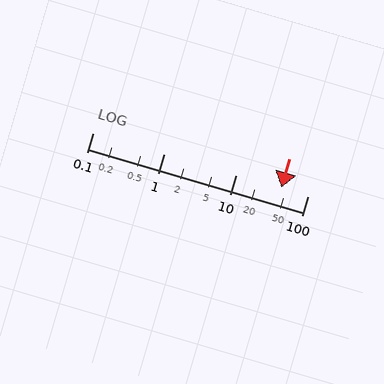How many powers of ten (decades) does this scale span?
The scale spans 3 decades, from 0.1 to 100.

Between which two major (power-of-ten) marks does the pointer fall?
The pointer is between 10 and 100.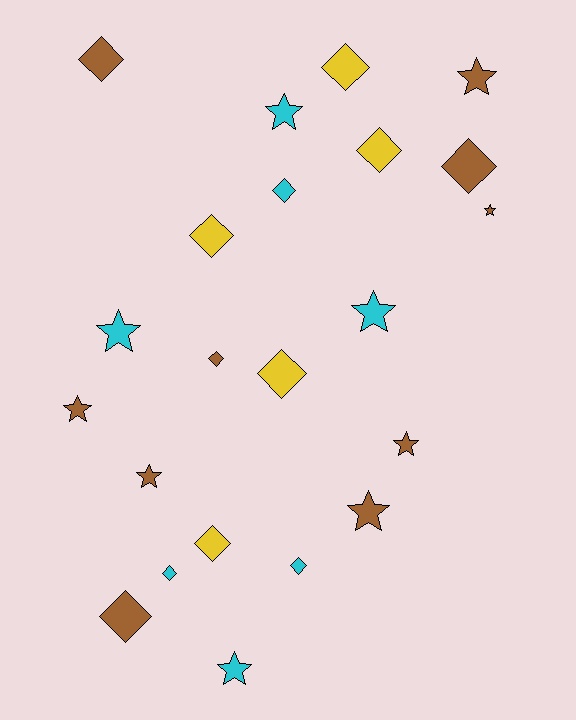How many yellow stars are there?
There are no yellow stars.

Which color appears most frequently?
Brown, with 10 objects.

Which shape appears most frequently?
Diamond, with 12 objects.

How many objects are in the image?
There are 22 objects.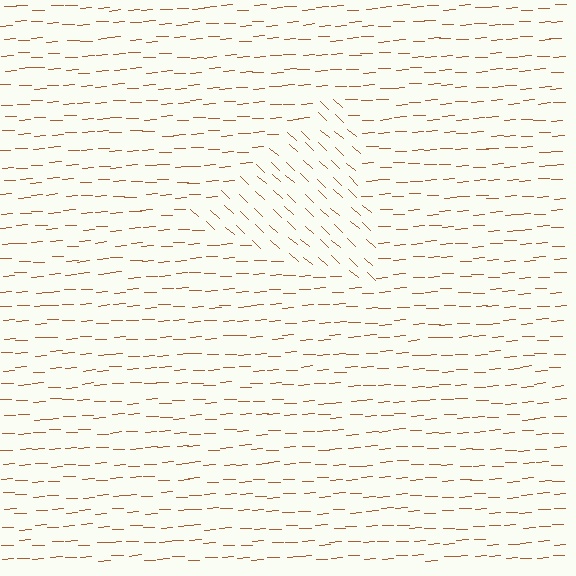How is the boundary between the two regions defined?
The boundary is defined purely by a change in line orientation (approximately 45 degrees difference). All lines are the same color and thickness.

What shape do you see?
I see a triangle.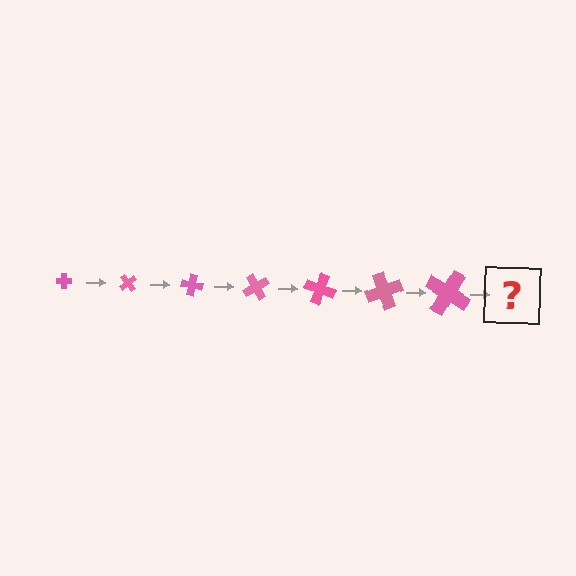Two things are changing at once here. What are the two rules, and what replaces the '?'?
The two rules are that the cross grows larger each step and it rotates 50 degrees each step. The '?' should be a cross, larger than the previous one and rotated 350 degrees from the start.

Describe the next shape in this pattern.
It should be a cross, larger than the previous one and rotated 350 degrees from the start.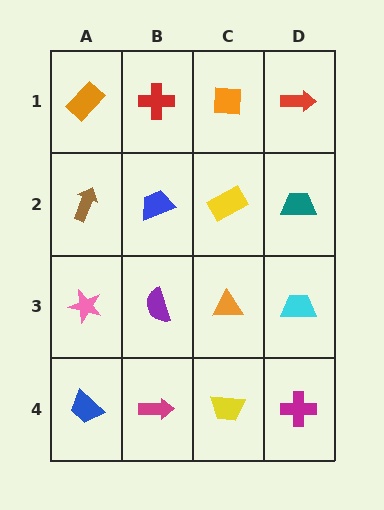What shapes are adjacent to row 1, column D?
A teal trapezoid (row 2, column D), an orange square (row 1, column C).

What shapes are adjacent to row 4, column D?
A cyan trapezoid (row 3, column D), a yellow trapezoid (row 4, column C).